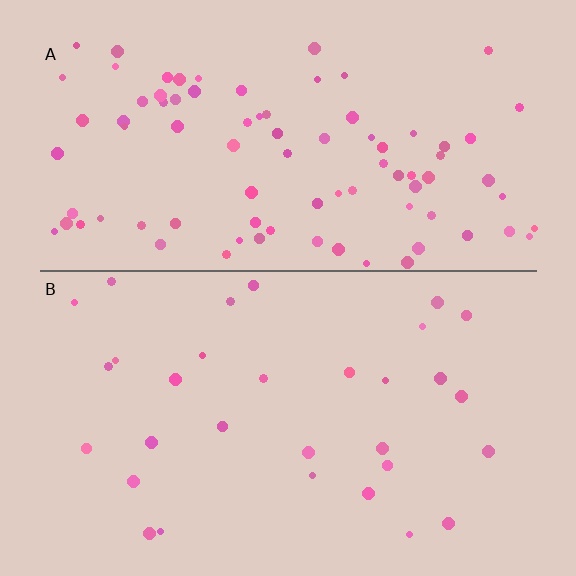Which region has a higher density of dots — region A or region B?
A (the top).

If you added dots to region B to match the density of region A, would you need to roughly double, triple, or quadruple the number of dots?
Approximately triple.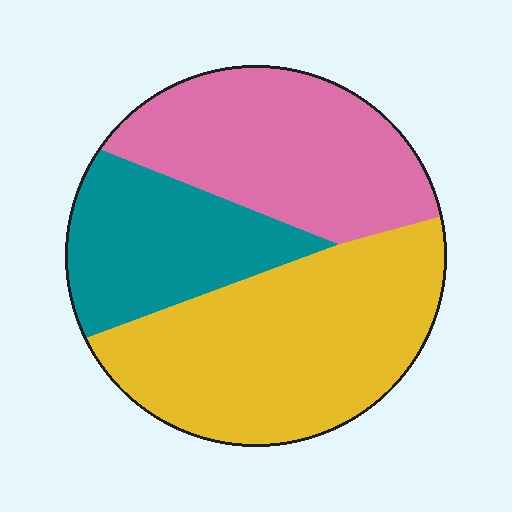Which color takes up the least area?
Teal, at roughly 25%.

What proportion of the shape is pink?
Pink takes up about one third (1/3) of the shape.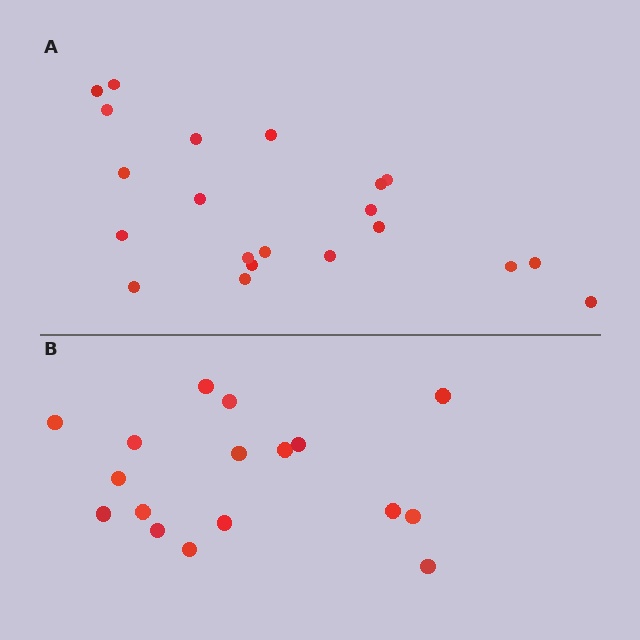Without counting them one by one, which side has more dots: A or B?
Region A (the top region) has more dots.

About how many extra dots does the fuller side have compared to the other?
Region A has about 4 more dots than region B.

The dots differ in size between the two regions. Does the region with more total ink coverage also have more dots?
No. Region B has more total ink coverage because its dots are larger, but region A actually contains more individual dots. Total area can be misleading — the number of items is what matters here.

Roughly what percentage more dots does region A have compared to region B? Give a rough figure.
About 25% more.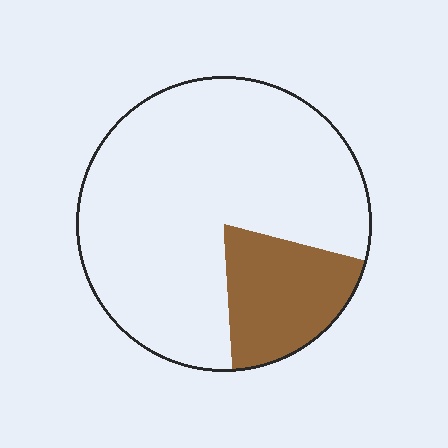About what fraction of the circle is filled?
About one fifth (1/5).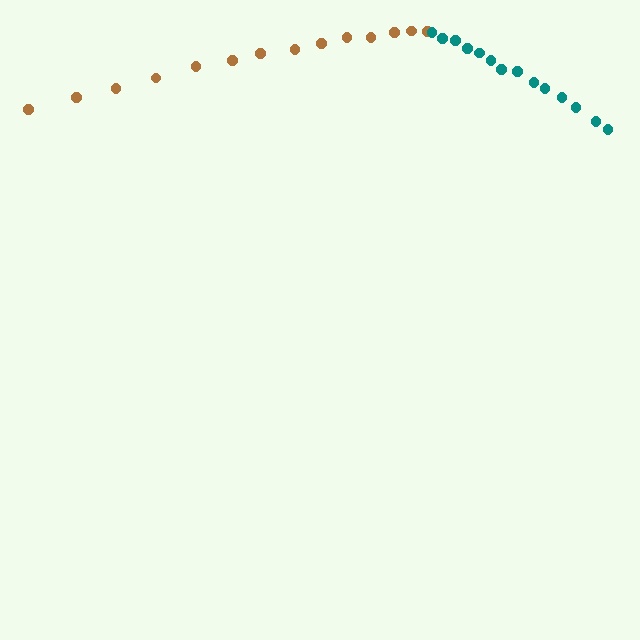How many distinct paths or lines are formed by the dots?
There are 2 distinct paths.